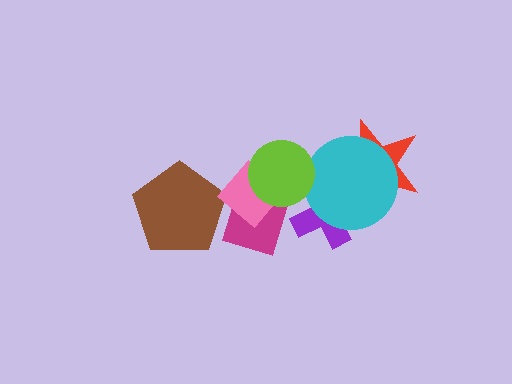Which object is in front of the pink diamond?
The lime circle is in front of the pink diamond.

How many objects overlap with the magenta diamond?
3 objects overlap with the magenta diamond.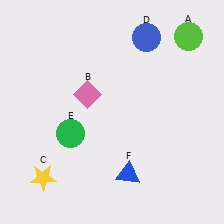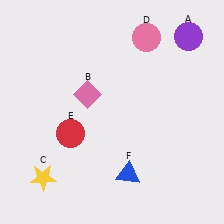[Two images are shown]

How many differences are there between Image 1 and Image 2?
There are 3 differences between the two images.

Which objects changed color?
A changed from lime to purple. D changed from blue to pink. E changed from green to red.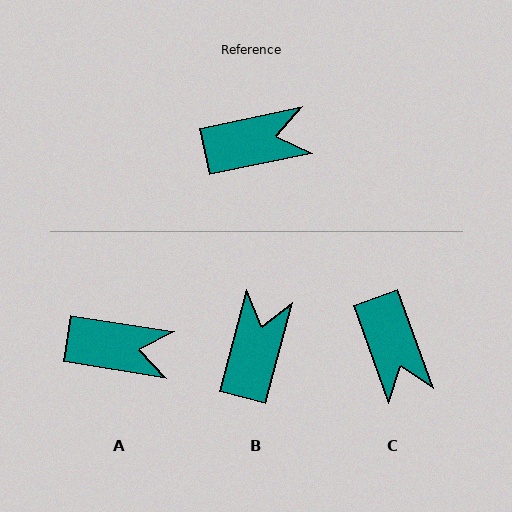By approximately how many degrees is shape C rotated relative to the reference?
Approximately 82 degrees clockwise.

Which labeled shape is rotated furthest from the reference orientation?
C, about 82 degrees away.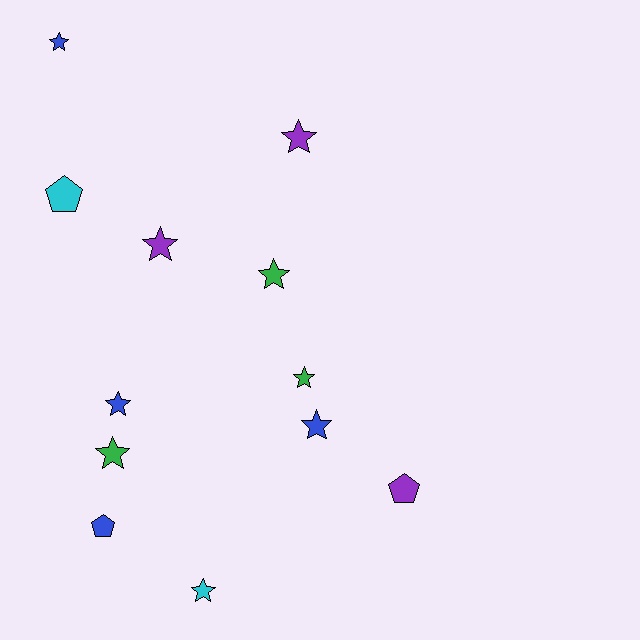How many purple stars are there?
There are 2 purple stars.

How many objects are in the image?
There are 12 objects.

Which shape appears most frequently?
Star, with 9 objects.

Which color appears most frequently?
Blue, with 4 objects.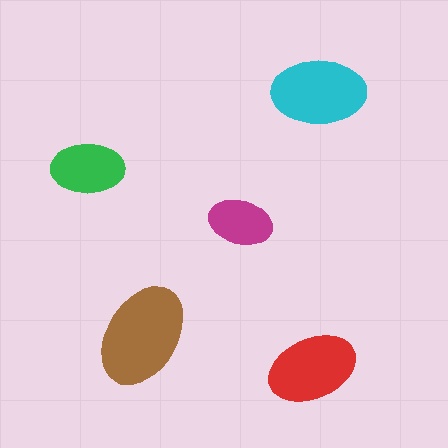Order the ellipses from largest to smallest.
the brown one, the cyan one, the red one, the green one, the magenta one.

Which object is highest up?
The cyan ellipse is topmost.